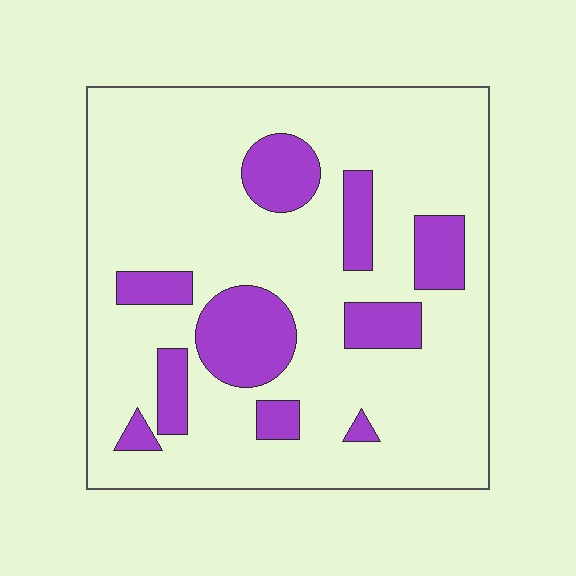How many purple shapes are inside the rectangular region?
10.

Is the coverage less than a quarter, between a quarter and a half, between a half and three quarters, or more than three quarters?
Less than a quarter.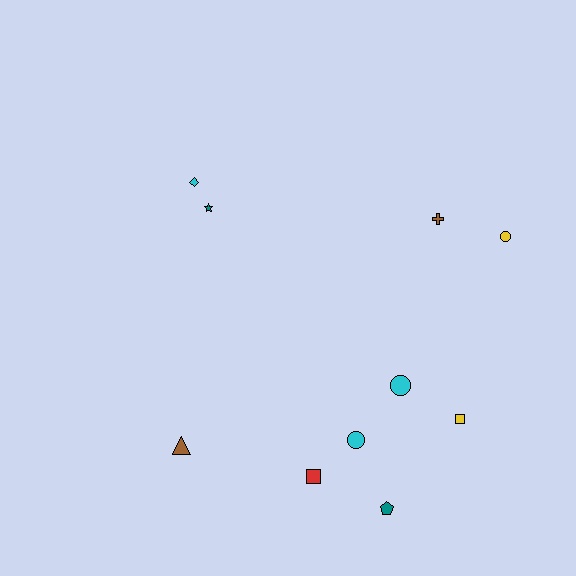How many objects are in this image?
There are 10 objects.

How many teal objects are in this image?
There are 2 teal objects.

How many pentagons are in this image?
There is 1 pentagon.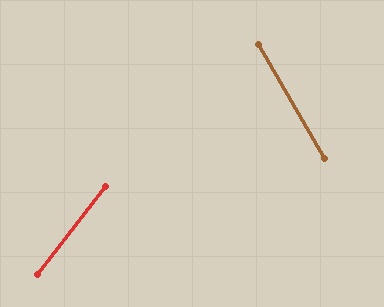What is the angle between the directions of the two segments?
Approximately 68 degrees.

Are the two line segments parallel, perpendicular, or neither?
Neither parallel nor perpendicular — they differ by about 68°.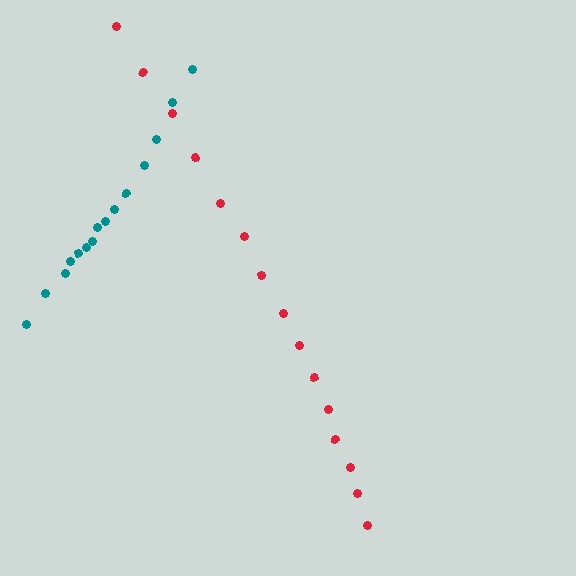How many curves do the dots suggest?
There are 2 distinct paths.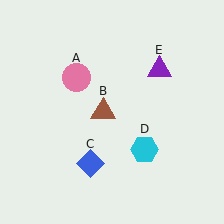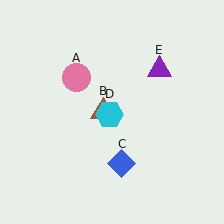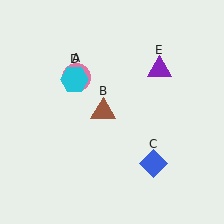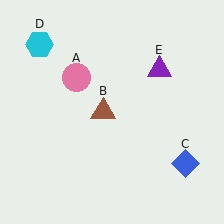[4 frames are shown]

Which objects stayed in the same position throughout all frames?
Pink circle (object A) and brown triangle (object B) and purple triangle (object E) remained stationary.